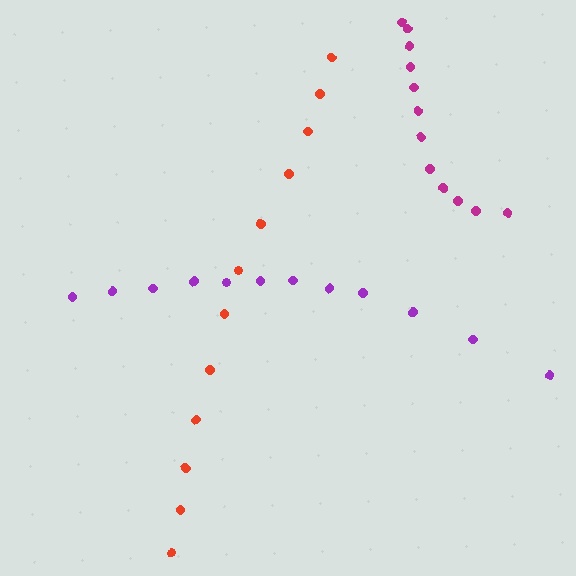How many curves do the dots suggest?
There are 3 distinct paths.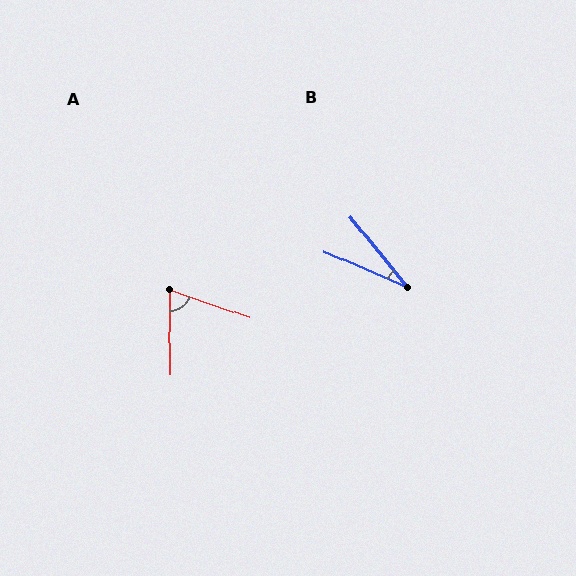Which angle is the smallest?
B, at approximately 27 degrees.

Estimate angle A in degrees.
Approximately 71 degrees.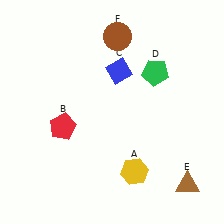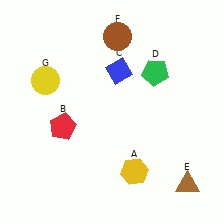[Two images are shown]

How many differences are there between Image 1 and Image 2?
There is 1 difference between the two images.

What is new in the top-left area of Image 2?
A yellow circle (G) was added in the top-left area of Image 2.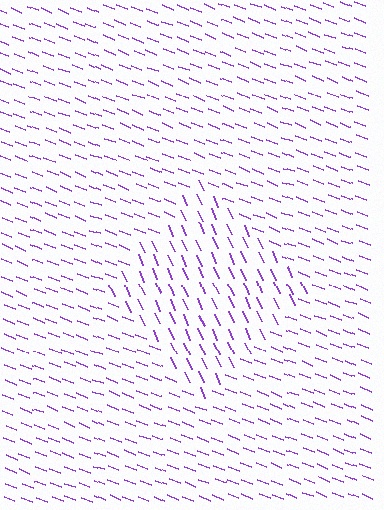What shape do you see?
I see a diamond.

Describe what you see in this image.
The image is filled with small purple line segments. A diamond region in the image has lines oriented differently from the surrounding lines, creating a visible texture boundary.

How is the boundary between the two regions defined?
The boundary is defined purely by a change in line orientation (approximately 45 degrees difference). All lines are the same color and thickness.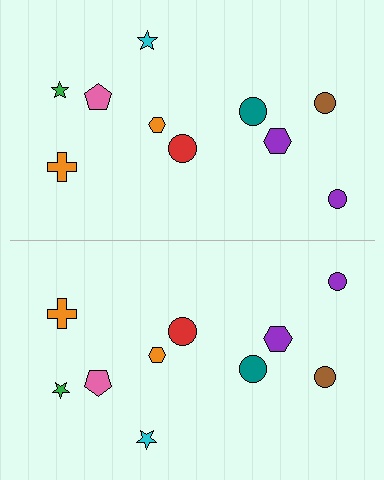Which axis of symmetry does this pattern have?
The pattern has a horizontal axis of symmetry running through the center of the image.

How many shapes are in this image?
There are 20 shapes in this image.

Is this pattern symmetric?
Yes, this pattern has bilateral (reflection) symmetry.